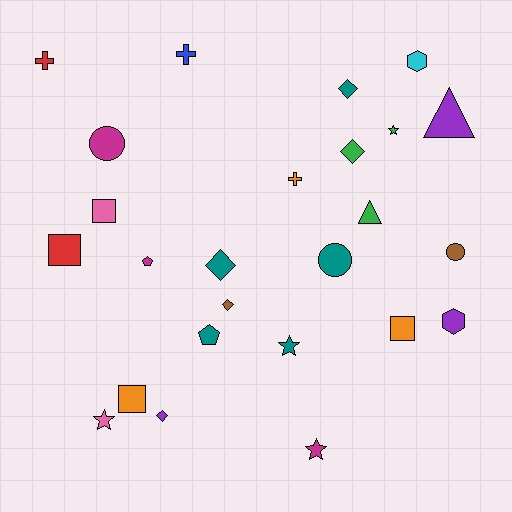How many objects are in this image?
There are 25 objects.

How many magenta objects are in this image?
There are 3 magenta objects.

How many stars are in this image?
There are 4 stars.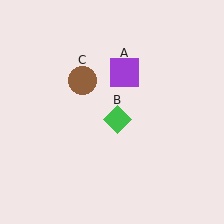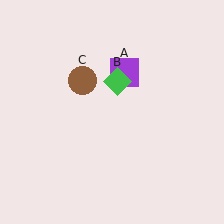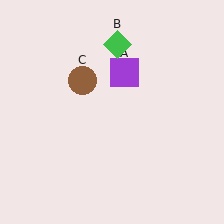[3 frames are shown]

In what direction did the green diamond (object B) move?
The green diamond (object B) moved up.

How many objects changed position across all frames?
1 object changed position: green diamond (object B).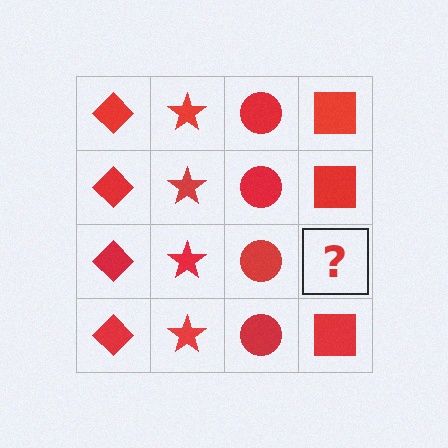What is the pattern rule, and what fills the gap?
The rule is that each column has a consistent shape. The gap should be filled with a red square.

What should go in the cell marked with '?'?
The missing cell should contain a red square.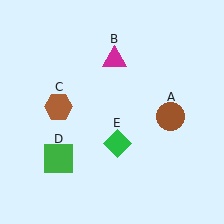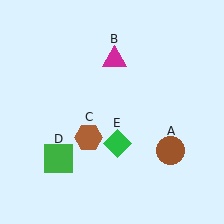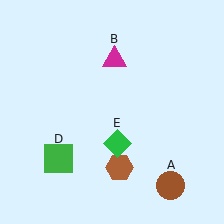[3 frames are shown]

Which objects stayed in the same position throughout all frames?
Magenta triangle (object B) and green square (object D) and green diamond (object E) remained stationary.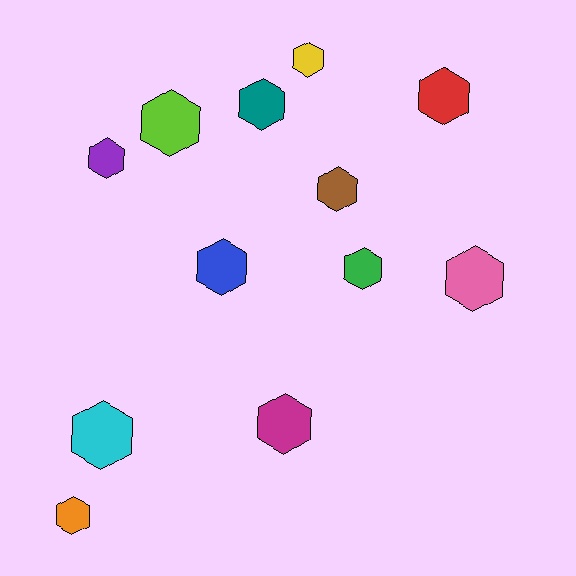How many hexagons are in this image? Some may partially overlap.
There are 12 hexagons.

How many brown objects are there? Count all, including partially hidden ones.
There is 1 brown object.